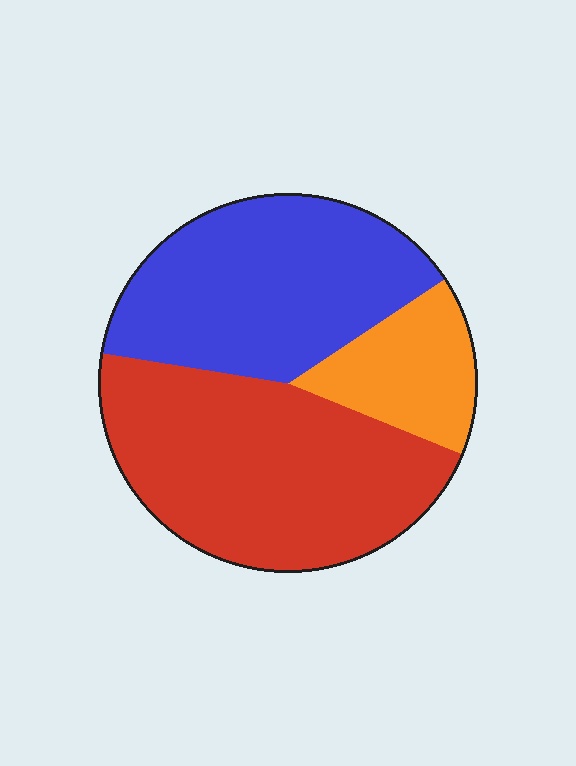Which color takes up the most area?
Red, at roughly 45%.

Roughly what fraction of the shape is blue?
Blue covers 38% of the shape.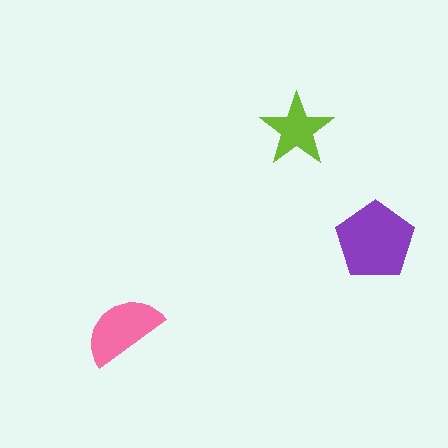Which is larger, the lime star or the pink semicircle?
The pink semicircle.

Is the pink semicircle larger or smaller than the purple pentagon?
Smaller.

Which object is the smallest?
The lime star.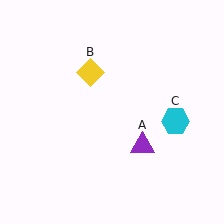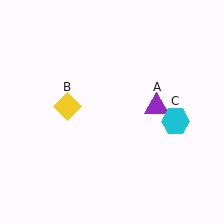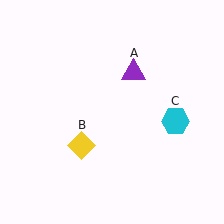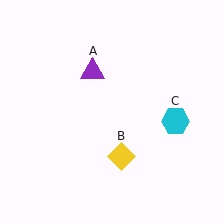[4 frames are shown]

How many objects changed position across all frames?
2 objects changed position: purple triangle (object A), yellow diamond (object B).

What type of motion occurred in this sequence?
The purple triangle (object A), yellow diamond (object B) rotated counterclockwise around the center of the scene.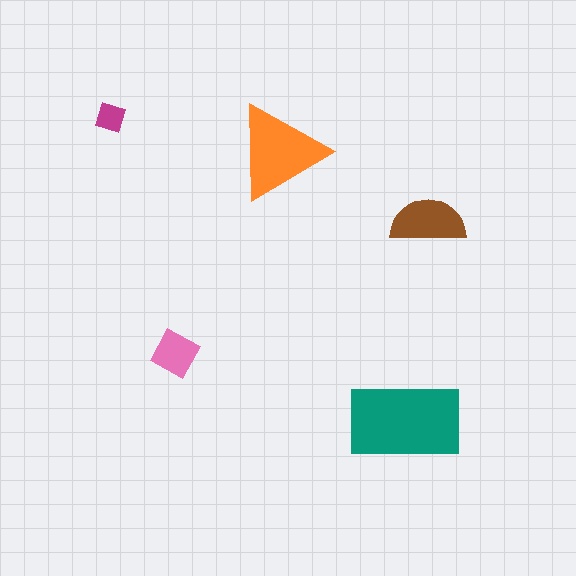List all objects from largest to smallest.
The teal rectangle, the orange triangle, the brown semicircle, the pink square, the magenta diamond.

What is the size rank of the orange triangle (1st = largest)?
2nd.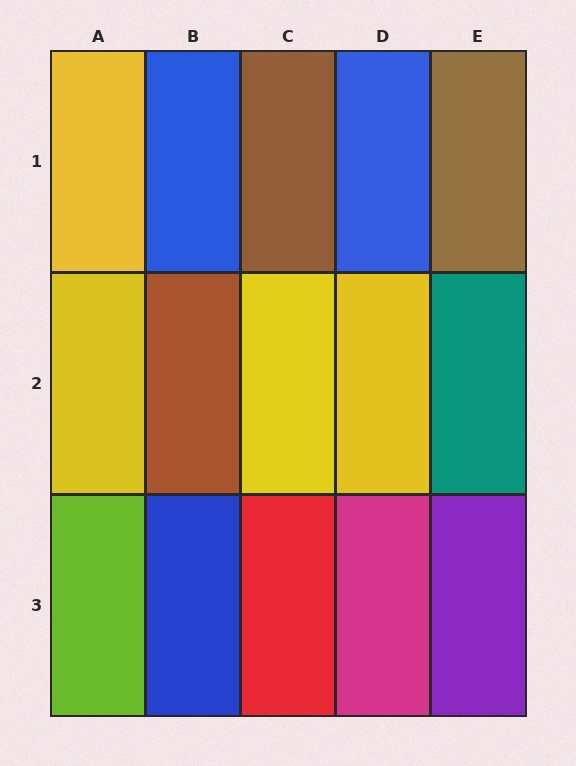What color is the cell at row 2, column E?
Teal.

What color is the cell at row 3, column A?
Lime.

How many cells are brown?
3 cells are brown.